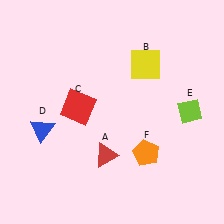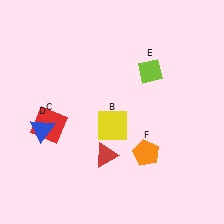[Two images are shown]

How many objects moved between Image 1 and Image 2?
3 objects moved between the two images.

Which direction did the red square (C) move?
The red square (C) moved left.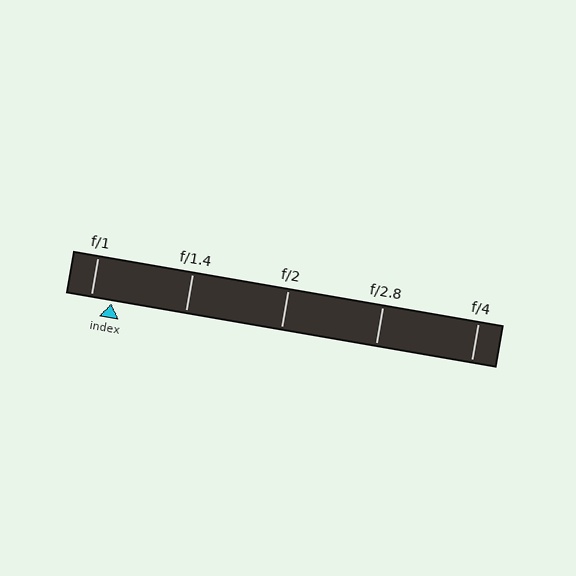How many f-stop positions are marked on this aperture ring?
There are 5 f-stop positions marked.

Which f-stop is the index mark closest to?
The index mark is closest to f/1.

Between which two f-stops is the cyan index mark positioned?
The index mark is between f/1 and f/1.4.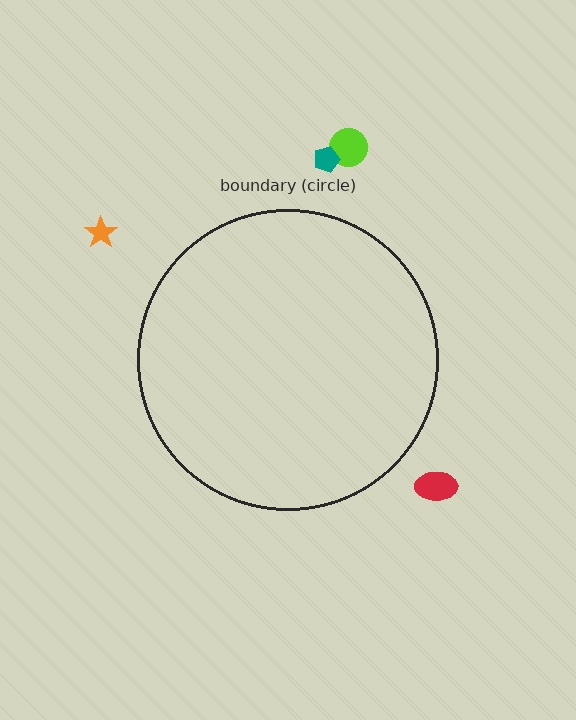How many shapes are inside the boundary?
0 inside, 4 outside.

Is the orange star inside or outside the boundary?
Outside.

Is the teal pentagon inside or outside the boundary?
Outside.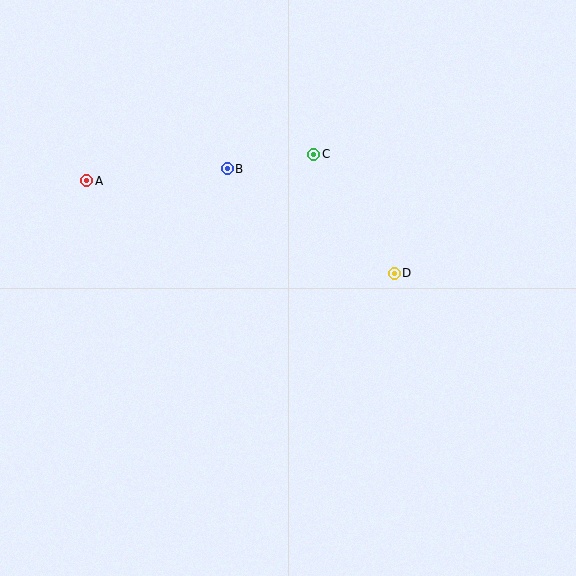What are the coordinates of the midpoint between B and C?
The midpoint between B and C is at (270, 162).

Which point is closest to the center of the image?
Point D at (394, 274) is closest to the center.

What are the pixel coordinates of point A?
Point A is at (87, 181).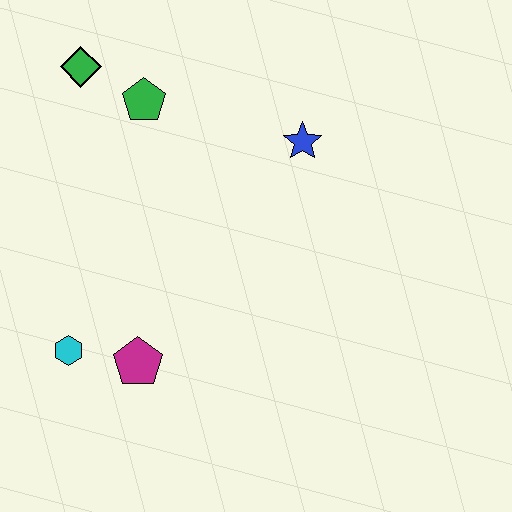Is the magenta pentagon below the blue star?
Yes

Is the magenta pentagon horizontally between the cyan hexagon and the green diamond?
No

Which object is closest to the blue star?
The green pentagon is closest to the blue star.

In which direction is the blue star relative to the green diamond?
The blue star is to the right of the green diamond.